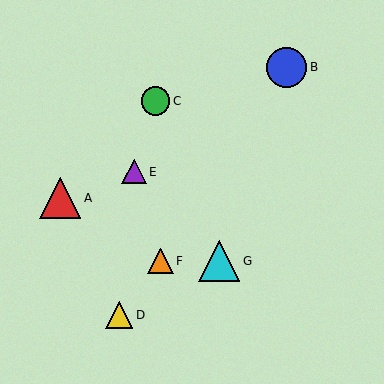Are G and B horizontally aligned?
No, G is at y≈261 and B is at y≈67.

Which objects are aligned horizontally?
Objects F, G are aligned horizontally.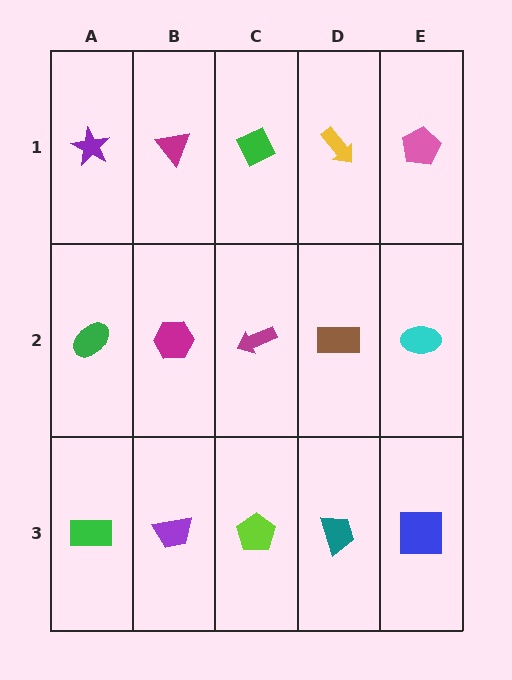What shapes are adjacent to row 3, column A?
A green ellipse (row 2, column A), a purple trapezoid (row 3, column B).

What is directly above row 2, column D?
A yellow arrow.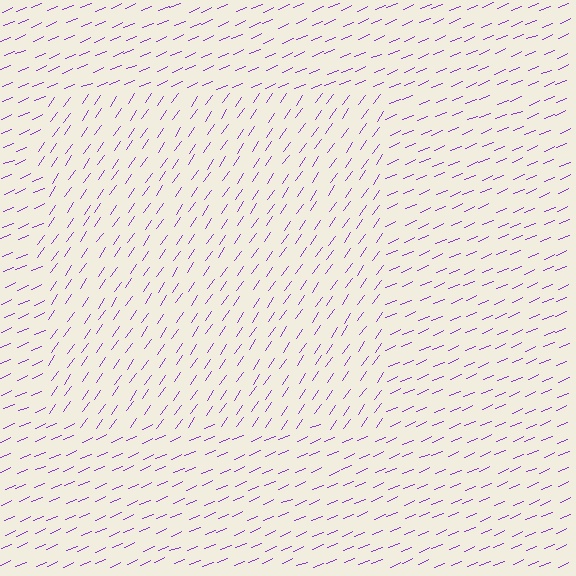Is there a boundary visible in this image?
Yes, there is a texture boundary formed by a change in line orientation.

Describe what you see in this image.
The image is filled with small purple line segments. A rectangle region in the image has lines oriented differently from the surrounding lines, creating a visible texture boundary.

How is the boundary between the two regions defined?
The boundary is defined purely by a change in line orientation (approximately 32 degrees difference). All lines are the same color and thickness.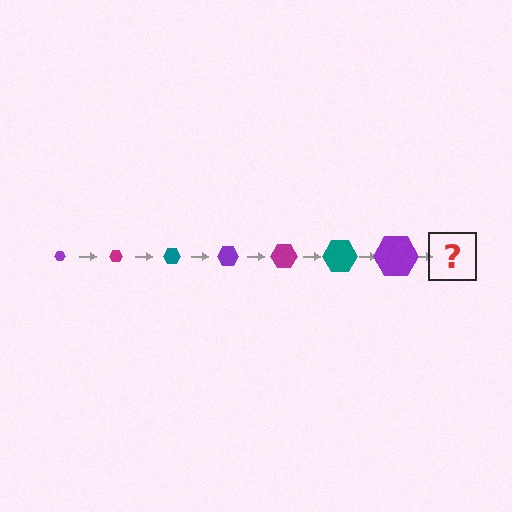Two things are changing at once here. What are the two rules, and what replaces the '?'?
The two rules are that the hexagon grows larger each step and the color cycles through purple, magenta, and teal. The '?' should be a magenta hexagon, larger than the previous one.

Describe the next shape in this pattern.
It should be a magenta hexagon, larger than the previous one.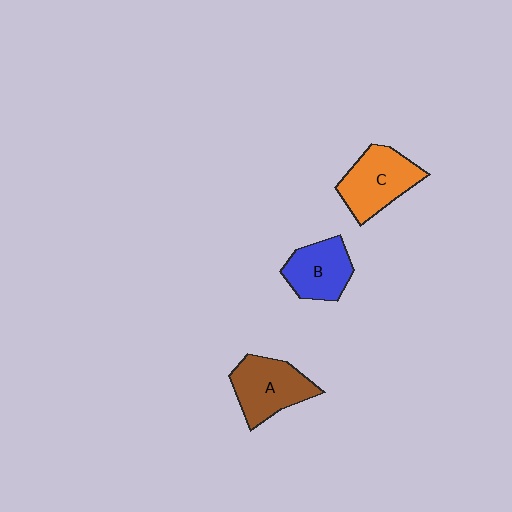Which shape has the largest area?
Shape C (orange).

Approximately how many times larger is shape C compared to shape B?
Approximately 1.2 times.